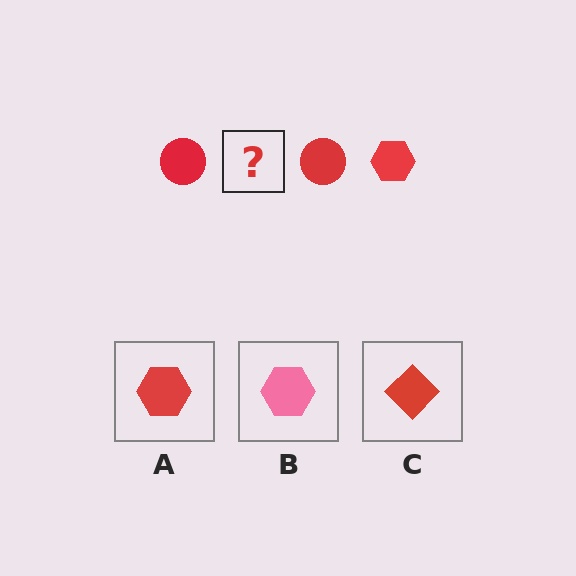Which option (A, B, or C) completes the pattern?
A.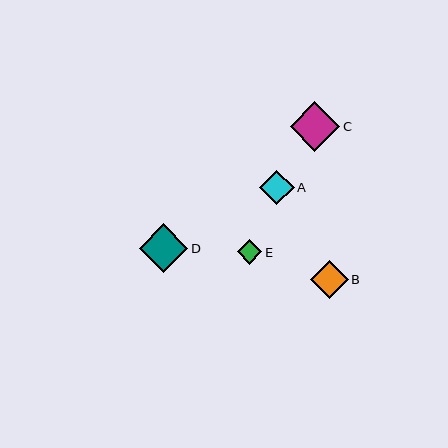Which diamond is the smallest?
Diamond E is the smallest with a size of approximately 25 pixels.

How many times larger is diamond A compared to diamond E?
Diamond A is approximately 1.4 times the size of diamond E.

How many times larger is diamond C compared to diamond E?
Diamond C is approximately 2.0 times the size of diamond E.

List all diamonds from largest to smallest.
From largest to smallest: C, D, B, A, E.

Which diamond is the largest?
Diamond C is the largest with a size of approximately 50 pixels.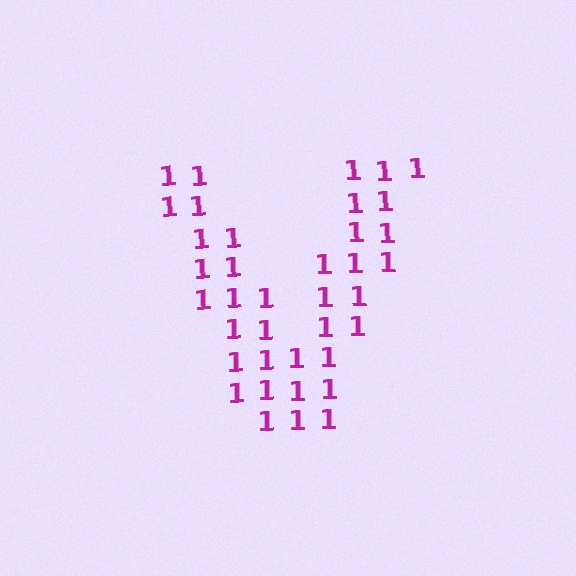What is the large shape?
The large shape is the letter V.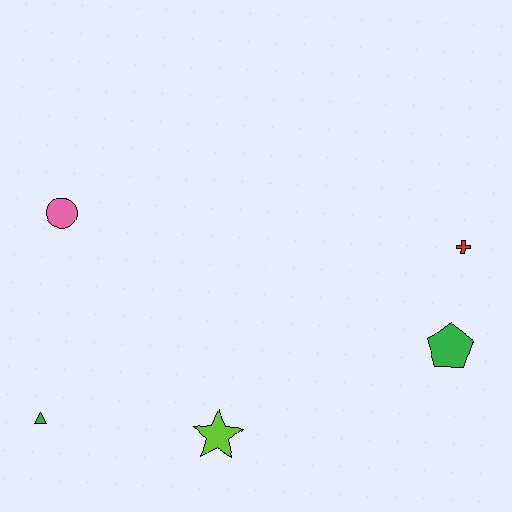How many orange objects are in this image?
There are no orange objects.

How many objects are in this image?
There are 5 objects.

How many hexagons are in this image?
There are no hexagons.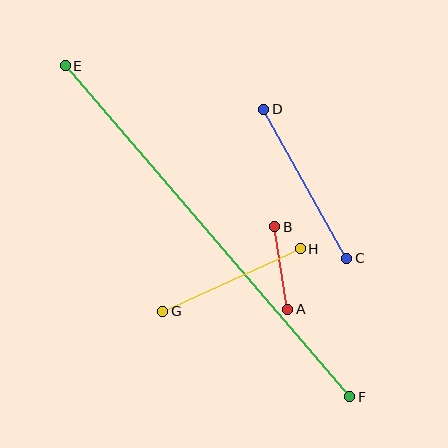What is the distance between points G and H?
The distance is approximately 151 pixels.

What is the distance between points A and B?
The distance is approximately 84 pixels.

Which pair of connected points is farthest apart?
Points E and F are farthest apart.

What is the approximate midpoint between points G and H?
The midpoint is at approximately (231, 280) pixels.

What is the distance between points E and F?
The distance is approximately 437 pixels.